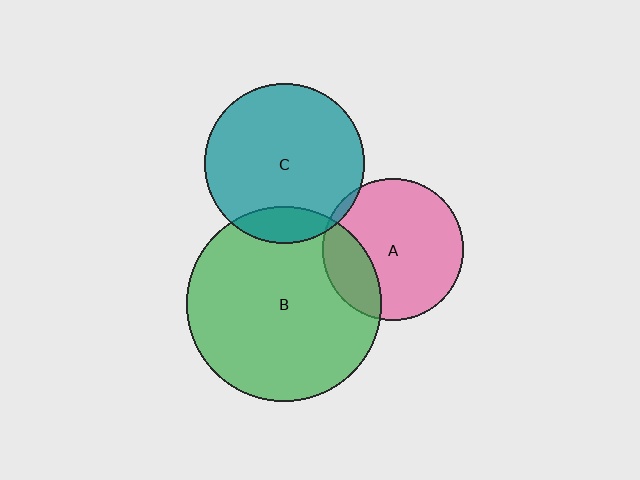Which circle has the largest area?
Circle B (green).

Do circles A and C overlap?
Yes.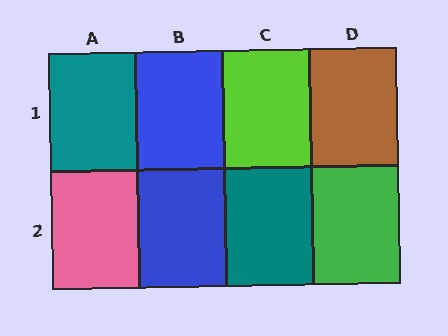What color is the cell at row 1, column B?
Blue.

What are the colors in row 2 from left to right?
Pink, blue, teal, green.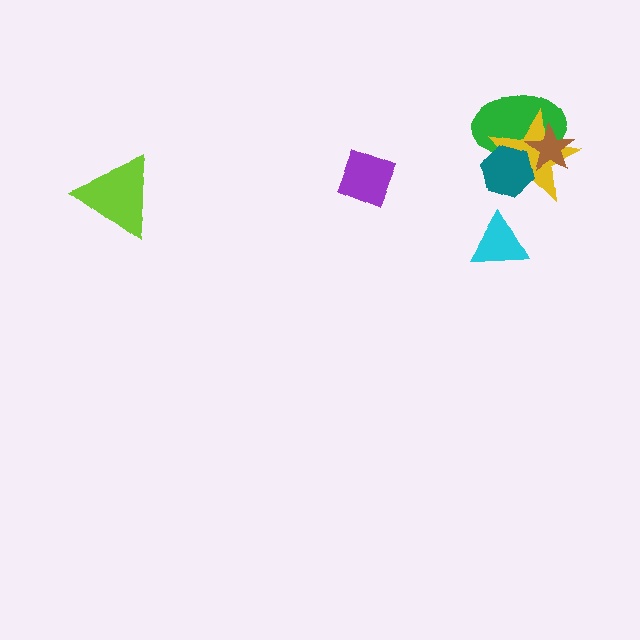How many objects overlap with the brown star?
2 objects overlap with the brown star.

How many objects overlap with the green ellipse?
3 objects overlap with the green ellipse.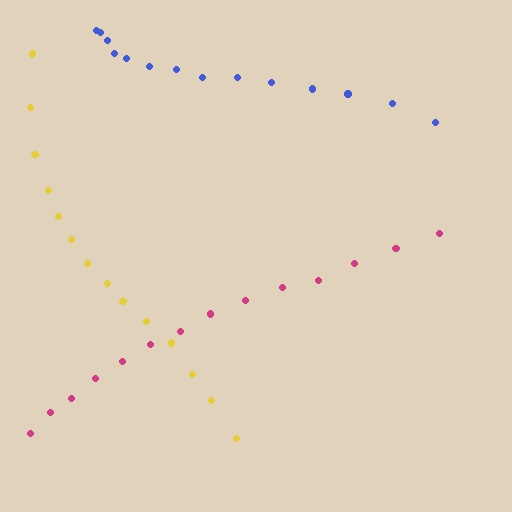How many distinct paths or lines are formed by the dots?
There are 3 distinct paths.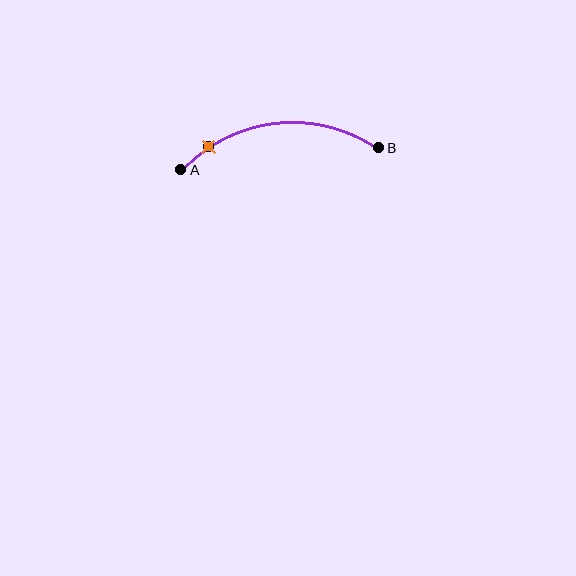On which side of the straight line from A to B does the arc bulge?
The arc bulges above the straight line connecting A and B.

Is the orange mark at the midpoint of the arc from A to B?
No. The orange mark lies on the arc but is closer to endpoint A. The arc midpoint would be at the point on the curve equidistant along the arc from both A and B.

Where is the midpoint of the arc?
The arc midpoint is the point on the curve farthest from the straight line joining A and B. It sits above that line.